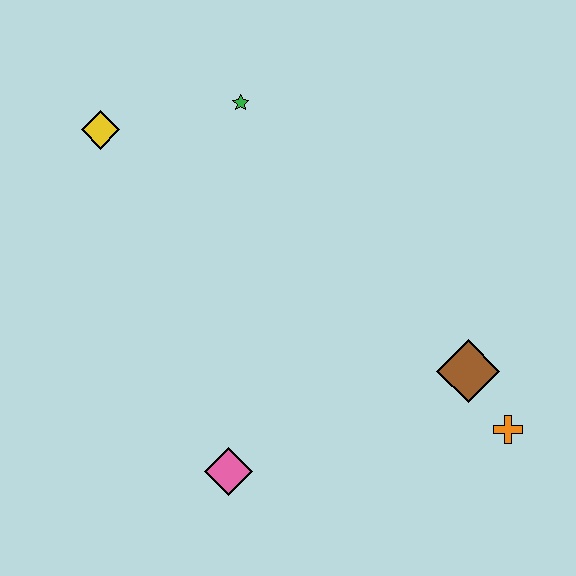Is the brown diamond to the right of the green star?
Yes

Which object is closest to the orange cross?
The brown diamond is closest to the orange cross.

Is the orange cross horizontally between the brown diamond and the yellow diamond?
No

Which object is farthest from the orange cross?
The yellow diamond is farthest from the orange cross.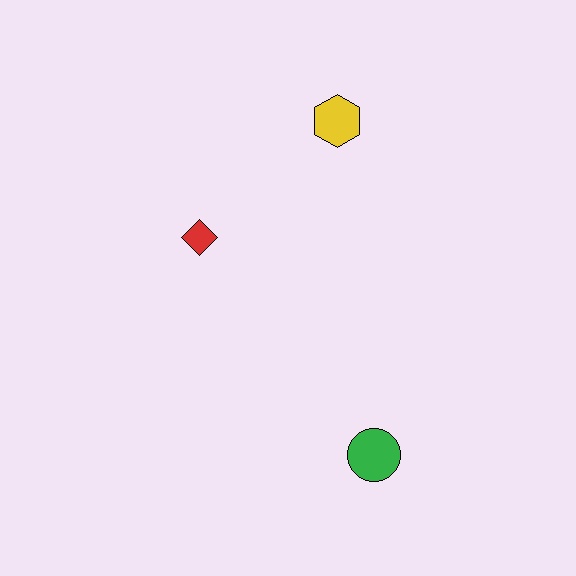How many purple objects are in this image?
There are no purple objects.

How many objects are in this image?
There are 3 objects.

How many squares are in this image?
There are no squares.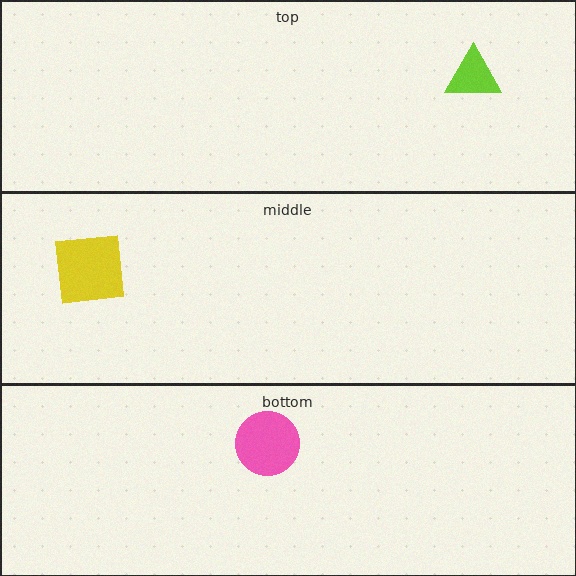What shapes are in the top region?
The lime triangle.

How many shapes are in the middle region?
1.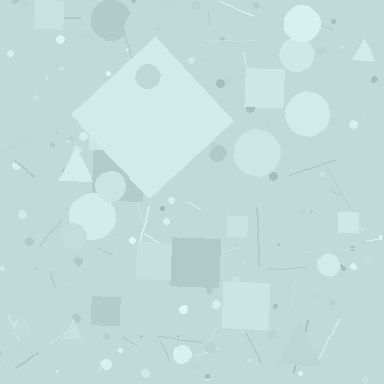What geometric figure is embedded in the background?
A diamond is embedded in the background.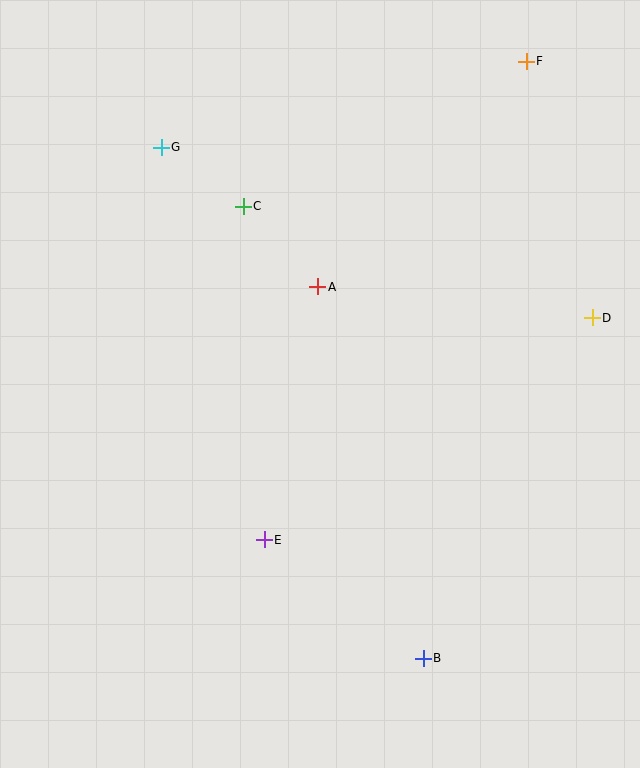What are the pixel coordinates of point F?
Point F is at (526, 61).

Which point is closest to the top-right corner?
Point F is closest to the top-right corner.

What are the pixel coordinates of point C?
Point C is at (243, 206).